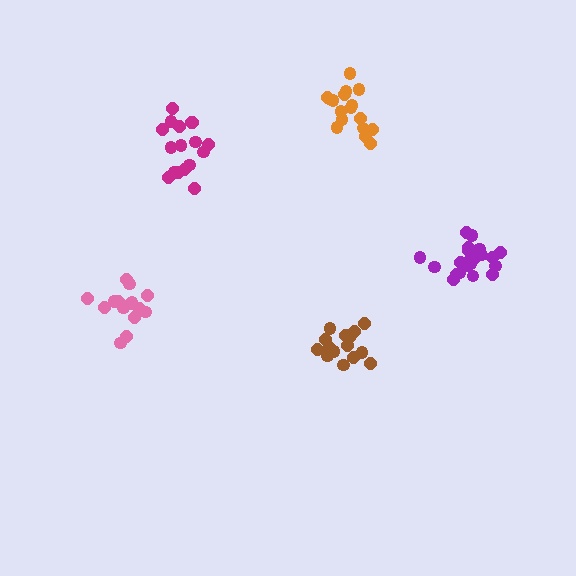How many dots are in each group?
Group 1: 17 dots, Group 2: 15 dots, Group 3: 17 dots, Group 4: 15 dots, Group 5: 21 dots (85 total).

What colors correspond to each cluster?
The clusters are colored: magenta, brown, orange, pink, purple.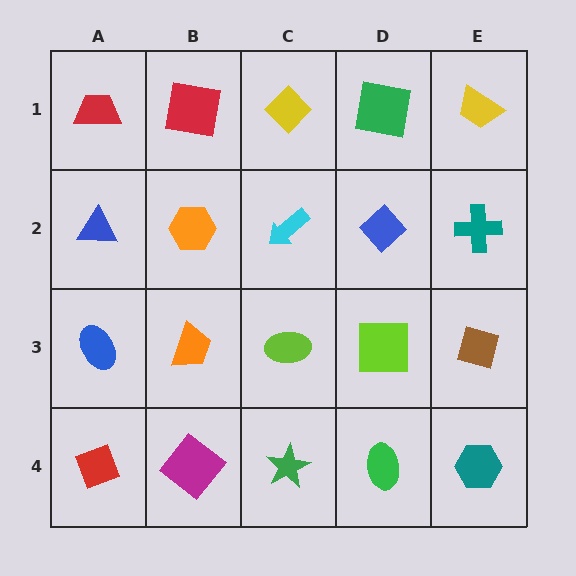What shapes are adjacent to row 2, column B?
A red square (row 1, column B), an orange trapezoid (row 3, column B), a blue triangle (row 2, column A), a cyan arrow (row 2, column C).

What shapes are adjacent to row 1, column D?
A blue diamond (row 2, column D), a yellow diamond (row 1, column C), a yellow trapezoid (row 1, column E).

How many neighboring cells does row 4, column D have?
3.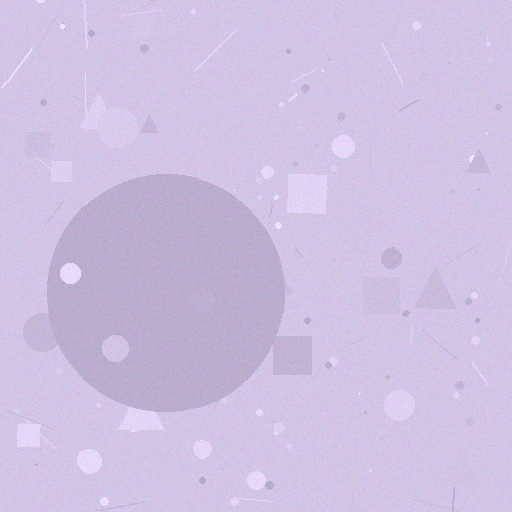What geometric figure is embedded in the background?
A circle is embedded in the background.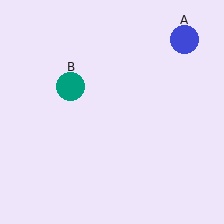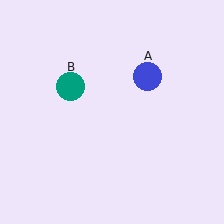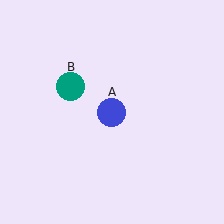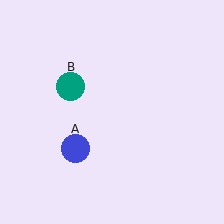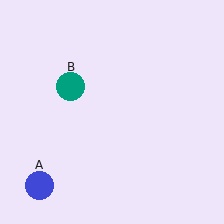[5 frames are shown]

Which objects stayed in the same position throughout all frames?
Teal circle (object B) remained stationary.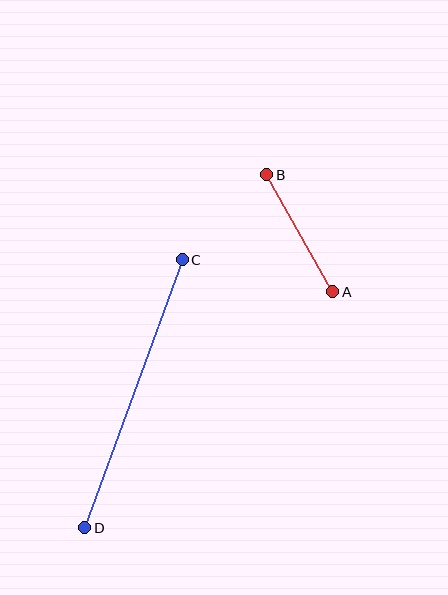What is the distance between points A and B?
The distance is approximately 134 pixels.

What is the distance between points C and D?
The distance is approximately 285 pixels.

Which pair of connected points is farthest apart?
Points C and D are farthest apart.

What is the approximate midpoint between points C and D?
The midpoint is at approximately (134, 394) pixels.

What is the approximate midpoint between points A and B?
The midpoint is at approximately (300, 233) pixels.